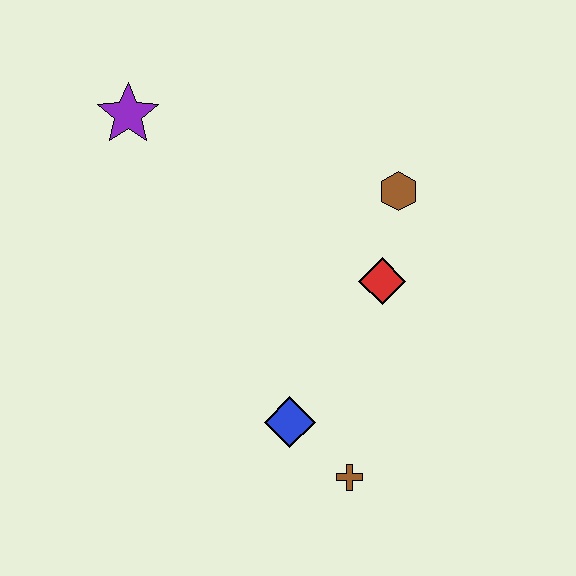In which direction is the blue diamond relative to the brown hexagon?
The blue diamond is below the brown hexagon.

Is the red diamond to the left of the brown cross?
No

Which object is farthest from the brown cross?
The purple star is farthest from the brown cross.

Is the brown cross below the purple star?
Yes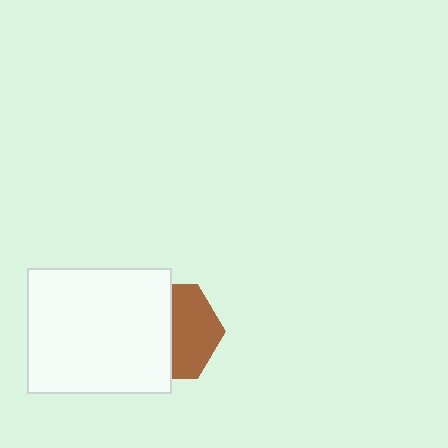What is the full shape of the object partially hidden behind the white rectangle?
The partially hidden object is a brown hexagon.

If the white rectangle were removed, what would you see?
You would see the complete brown hexagon.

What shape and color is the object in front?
The object in front is a white rectangle.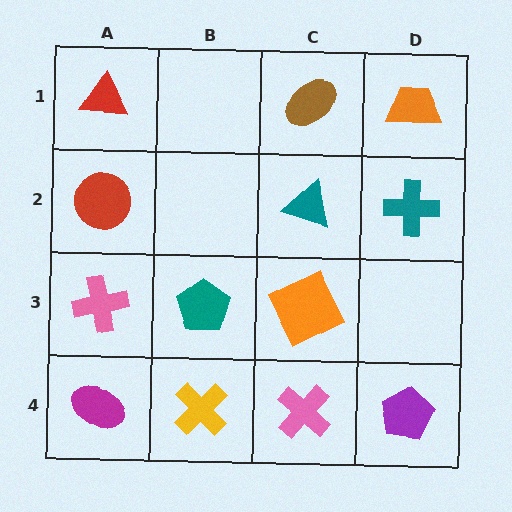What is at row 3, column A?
A pink cross.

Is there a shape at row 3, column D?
No, that cell is empty.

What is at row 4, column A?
A magenta ellipse.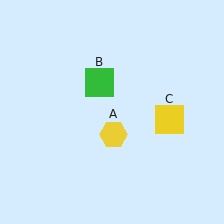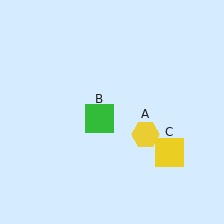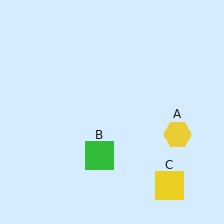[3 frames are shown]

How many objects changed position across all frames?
3 objects changed position: yellow hexagon (object A), green square (object B), yellow square (object C).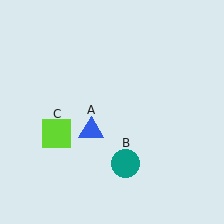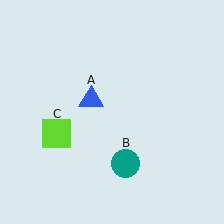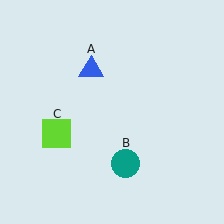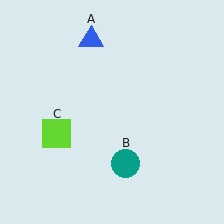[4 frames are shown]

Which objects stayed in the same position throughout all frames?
Teal circle (object B) and lime square (object C) remained stationary.